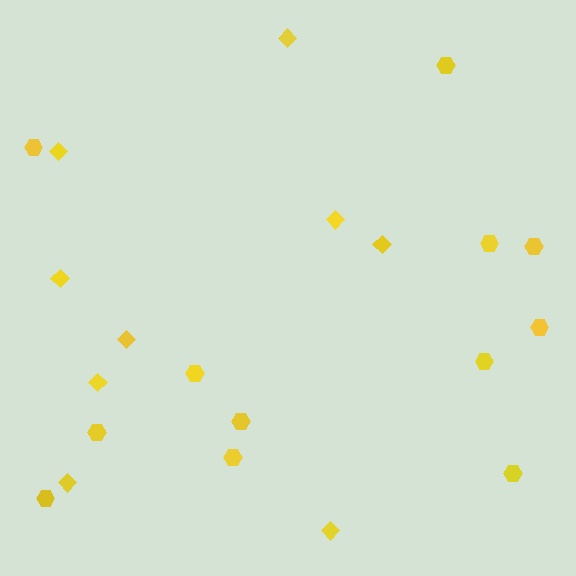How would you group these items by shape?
There are 2 groups: one group of hexagons (12) and one group of diamonds (9).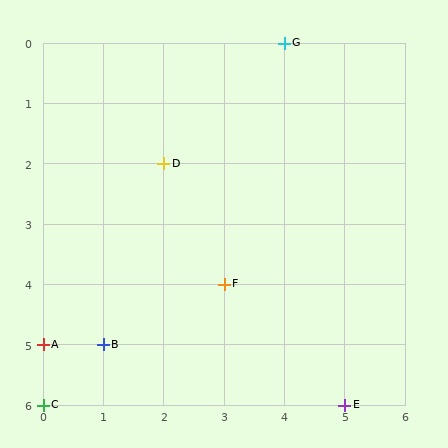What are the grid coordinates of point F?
Point F is at grid coordinates (3, 4).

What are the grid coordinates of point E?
Point E is at grid coordinates (5, 6).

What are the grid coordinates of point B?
Point B is at grid coordinates (1, 5).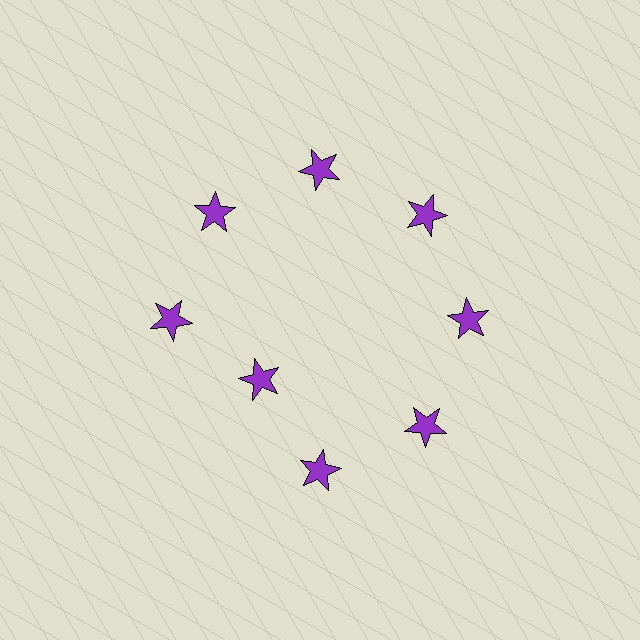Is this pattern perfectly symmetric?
No. The 8 purple stars are arranged in a ring, but one element near the 8 o'clock position is pulled inward toward the center, breaking the 8-fold rotational symmetry.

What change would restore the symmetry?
The symmetry would be restored by moving it outward, back onto the ring so that all 8 stars sit at equal angles and equal distance from the center.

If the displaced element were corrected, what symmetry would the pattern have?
It would have 8-fold rotational symmetry — the pattern would map onto itself every 45 degrees.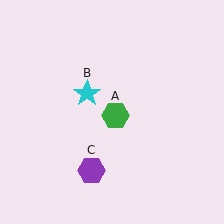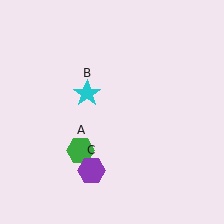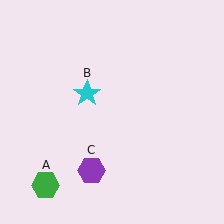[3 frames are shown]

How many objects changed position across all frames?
1 object changed position: green hexagon (object A).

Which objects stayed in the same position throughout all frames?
Cyan star (object B) and purple hexagon (object C) remained stationary.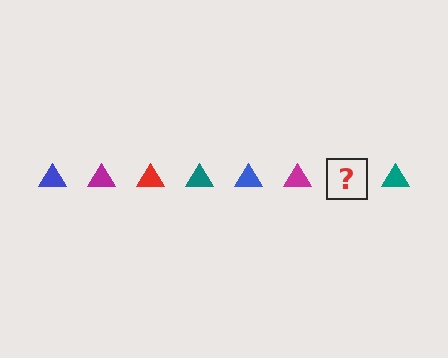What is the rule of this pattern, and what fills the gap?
The rule is that the pattern cycles through blue, magenta, red, teal triangles. The gap should be filled with a red triangle.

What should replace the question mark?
The question mark should be replaced with a red triangle.